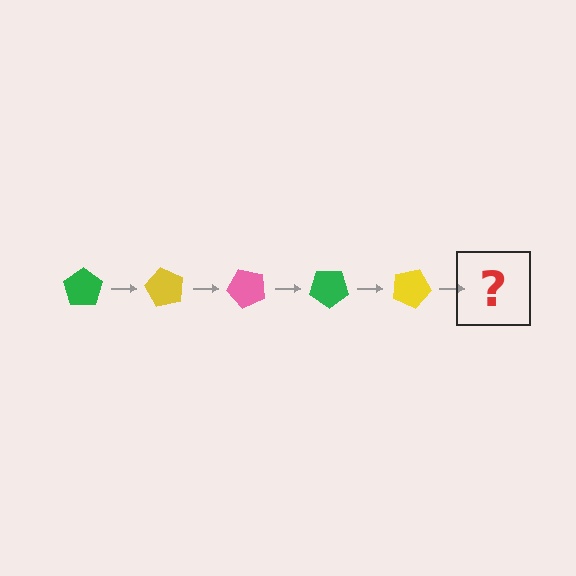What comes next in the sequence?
The next element should be a pink pentagon, rotated 300 degrees from the start.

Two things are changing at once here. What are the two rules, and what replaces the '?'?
The two rules are that it rotates 60 degrees each step and the color cycles through green, yellow, and pink. The '?' should be a pink pentagon, rotated 300 degrees from the start.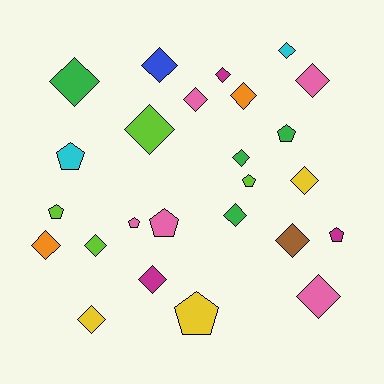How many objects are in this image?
There are 25 objects.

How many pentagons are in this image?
There are 8 pentagons.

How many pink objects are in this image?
There are 5 pink objects.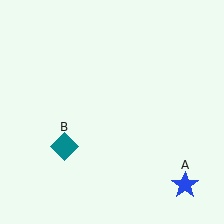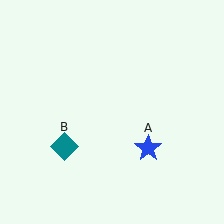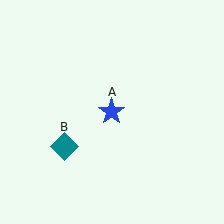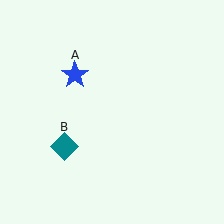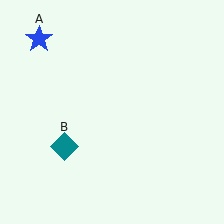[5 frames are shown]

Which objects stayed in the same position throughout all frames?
Teal diamond (object B) remained stationary.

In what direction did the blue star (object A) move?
The blue star (object A) moved up and to the left.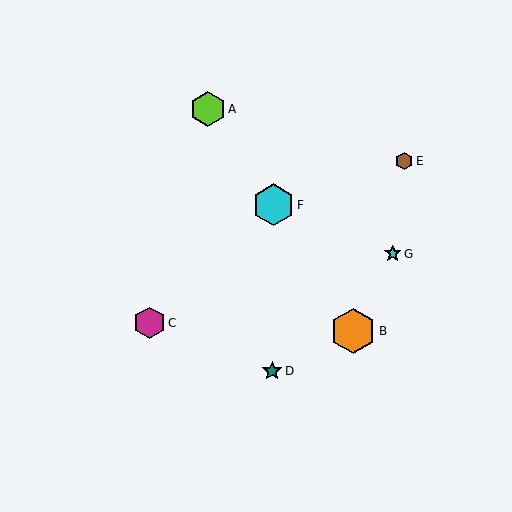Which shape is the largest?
The orange hexagon (labeled B) is the largest.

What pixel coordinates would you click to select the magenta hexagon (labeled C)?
Click at (149, 323) to select the magenta hexagon C.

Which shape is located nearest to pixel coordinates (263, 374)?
The teal star (labeled D) at (272, 371) is nearest to that location.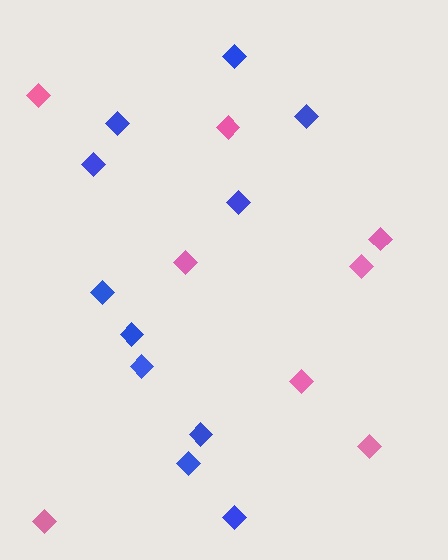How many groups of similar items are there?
There are 2 groups: one group of pink diamonds (8) and one group of blue diamonds (11).